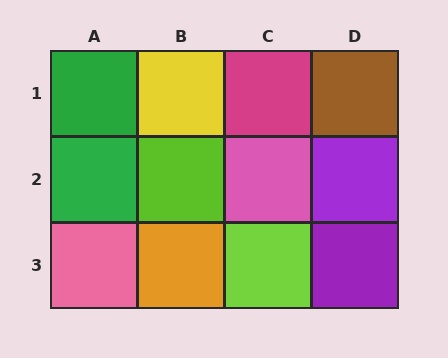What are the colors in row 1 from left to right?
Green, yellow, magenta, brown.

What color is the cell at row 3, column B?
Orange.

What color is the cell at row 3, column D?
Purple.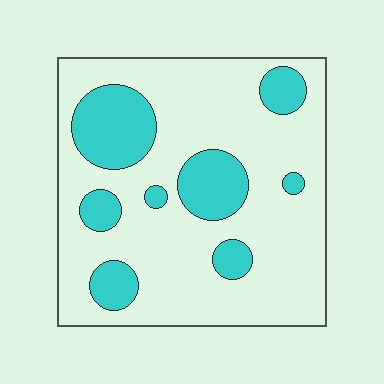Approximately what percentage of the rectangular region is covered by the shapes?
Approximately 25%.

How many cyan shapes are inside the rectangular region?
8.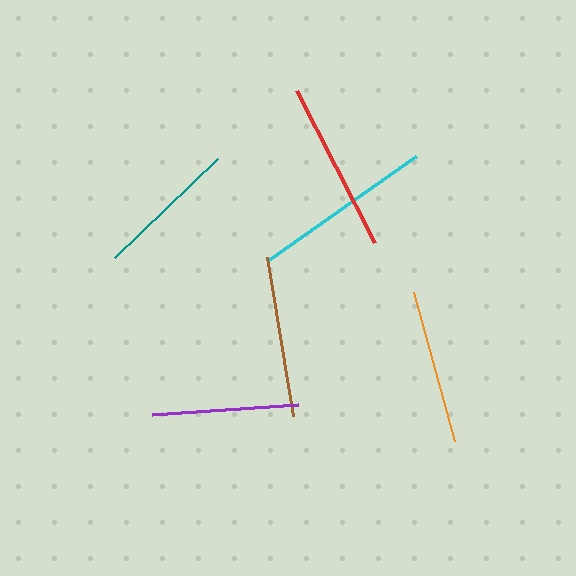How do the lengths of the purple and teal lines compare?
The purple and teal lines are approximately the same length.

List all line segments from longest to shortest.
From longest to shortest: cyan, red, brown, orange, purple, teal.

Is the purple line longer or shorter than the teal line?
The purple line is longer than the teal line.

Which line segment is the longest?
The cyan line is the longest at approximately 182 pixels.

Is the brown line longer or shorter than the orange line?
The brown line is longer than the orange line.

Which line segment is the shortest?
The teal line is the shortest at approximately 143 pixels.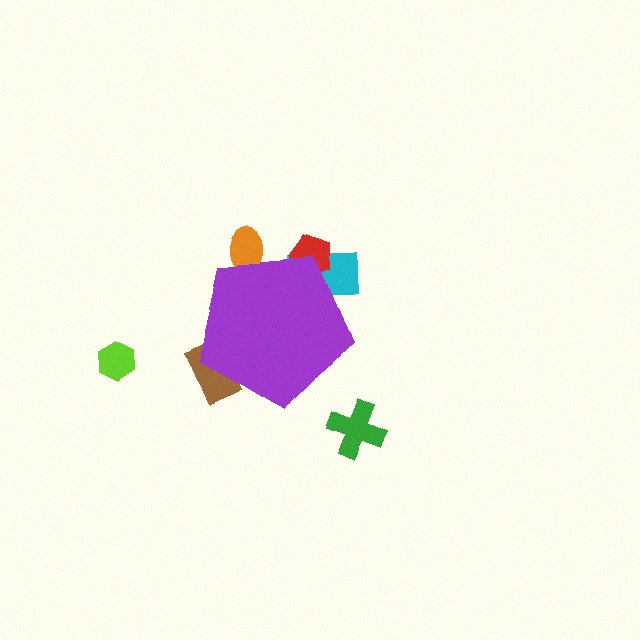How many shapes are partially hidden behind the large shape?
4 shapes are partially hidden.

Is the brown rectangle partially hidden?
Yes, the brown rectangle is partially hidden behind the purple pentagon.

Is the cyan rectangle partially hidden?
Yes, the cyan rectangle is partially hidden behind the purple pentagon.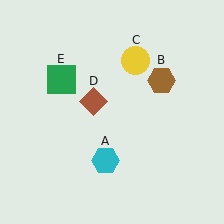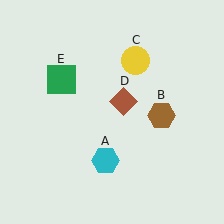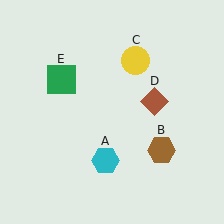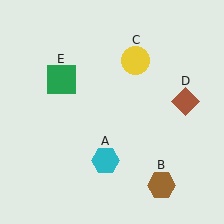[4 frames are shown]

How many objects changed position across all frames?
2 objects changed position: brown hexagon (object B), brown diamond (object D).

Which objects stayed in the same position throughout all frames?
Cyan hexagon (object A) and yellow circle (object C) and green square (object E) remained stationary.